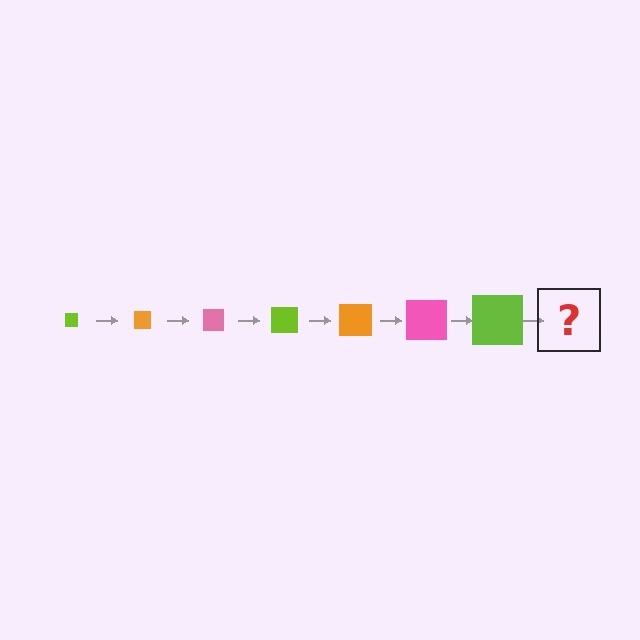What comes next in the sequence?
The next element should be an orange square, larger than the previous one.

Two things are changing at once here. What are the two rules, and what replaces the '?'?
The two rules are that the square grows larger each step and the color cycles through lime, orange, and pink. The '?' should be an orange square, larger than the previous one.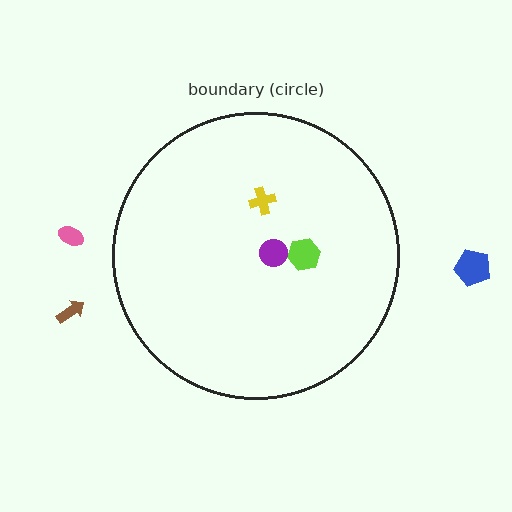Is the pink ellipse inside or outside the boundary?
Outside.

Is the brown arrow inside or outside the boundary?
Outside.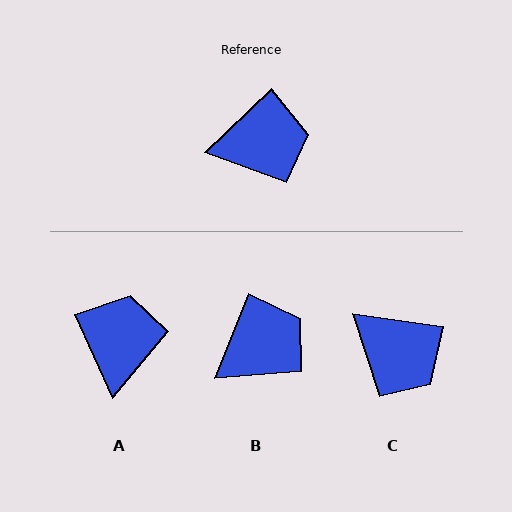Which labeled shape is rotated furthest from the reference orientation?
A, about 70 degrees away.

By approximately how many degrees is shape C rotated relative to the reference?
Approximately 52 degrees clockwise.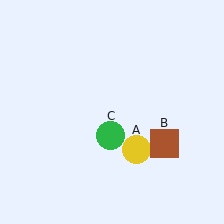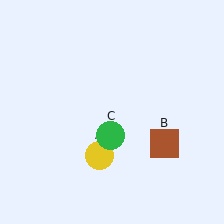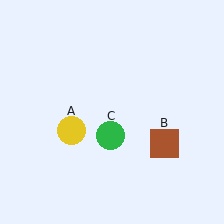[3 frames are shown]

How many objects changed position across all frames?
1 object changed position: yellow circle (object A).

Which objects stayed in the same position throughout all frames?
Brown square (object B) and green circle (object C) remained stationary.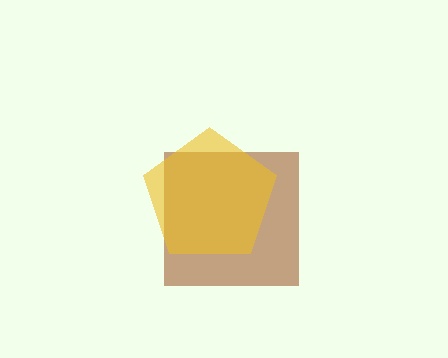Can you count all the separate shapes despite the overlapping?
Yes, there are 2 separate shapes.